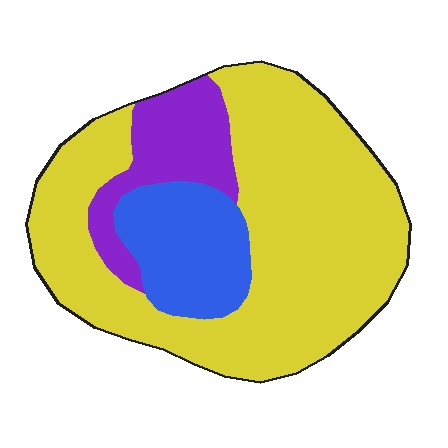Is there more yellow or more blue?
Yellow.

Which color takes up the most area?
Yellow, at roughly 70%.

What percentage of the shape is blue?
Blue takes up about one sixth (1/6) of the shape.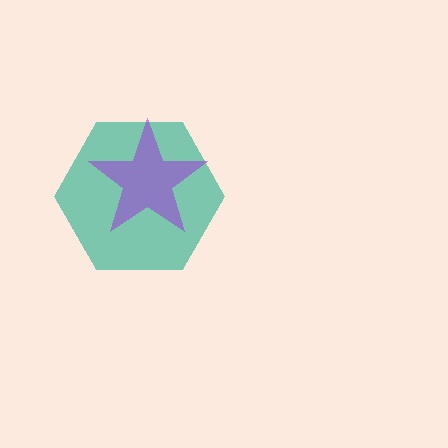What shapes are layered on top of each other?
The layered shapes are: a teal hexagon, a purple star.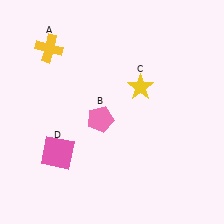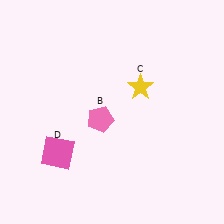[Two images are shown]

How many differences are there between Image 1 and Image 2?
There is 1 difference between the two images.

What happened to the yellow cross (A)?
The yellow cross (A) was removed in Image 2. It was in the top-left area of Image 1.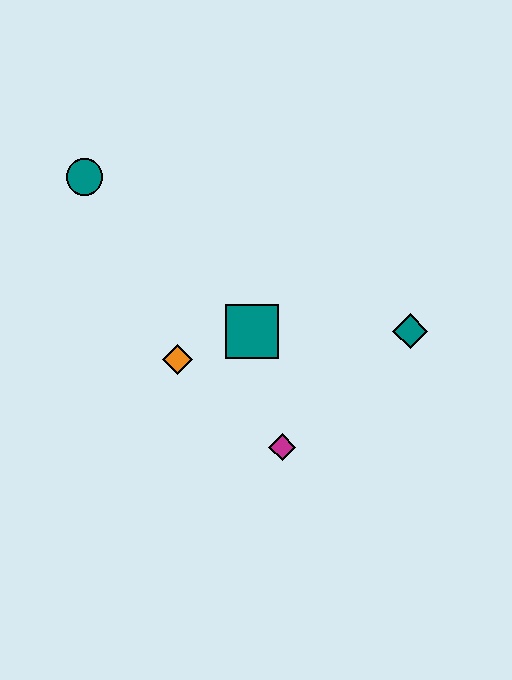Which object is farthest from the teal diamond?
The teal circle is farthest from the teal diamond.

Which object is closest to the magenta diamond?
The teal square is closest to the magenta diamond.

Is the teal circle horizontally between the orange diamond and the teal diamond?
No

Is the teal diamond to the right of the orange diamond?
Yes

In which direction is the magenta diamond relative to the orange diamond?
The magenta diamond is to the right of the orange diamond.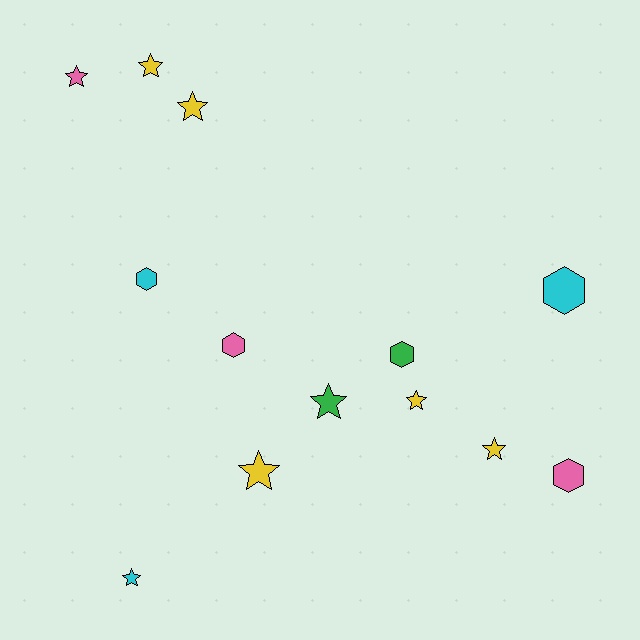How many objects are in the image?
There are 13 objects.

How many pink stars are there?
There is 1 pink star.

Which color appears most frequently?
Yellow, with 5 objects.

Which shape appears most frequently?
Star, with 8 objects.